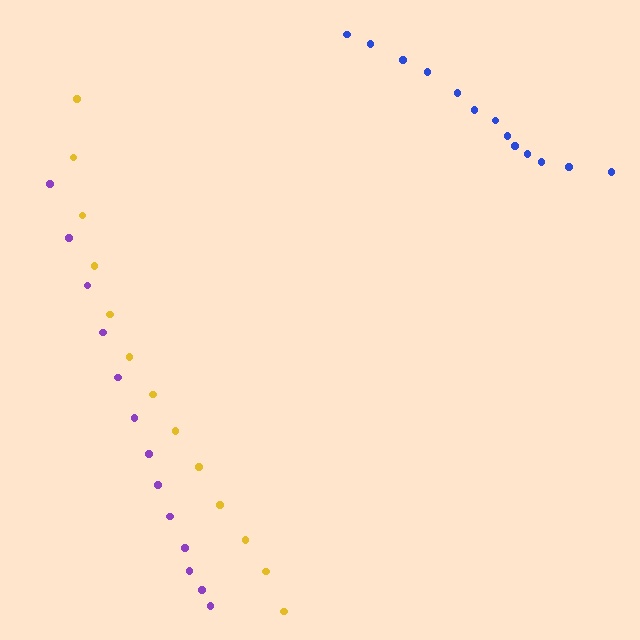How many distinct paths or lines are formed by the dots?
There are 3 distinct paths.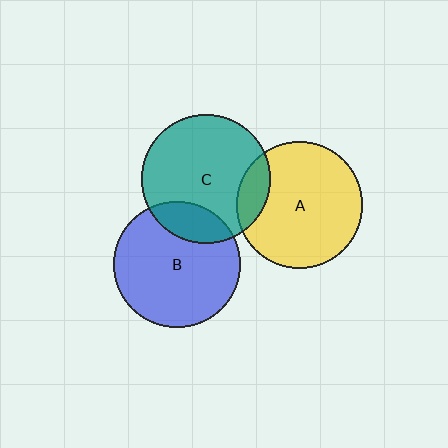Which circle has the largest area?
Circle C (teal).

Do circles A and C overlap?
Yes.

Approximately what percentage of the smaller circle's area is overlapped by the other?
Approximately 15%.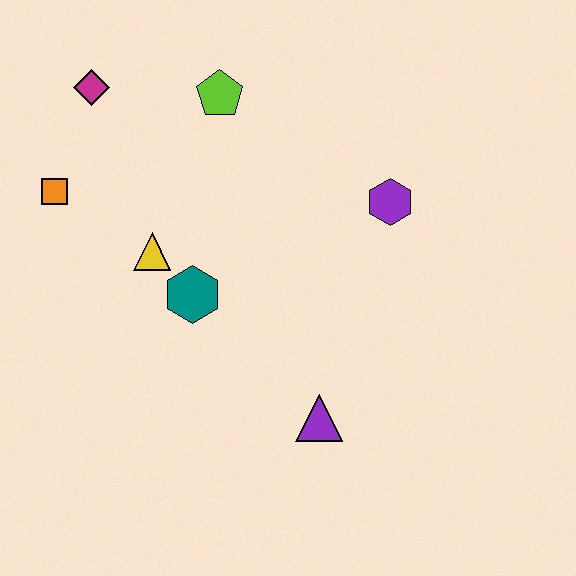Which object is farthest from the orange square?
The purple triangle is farthest from the orange square.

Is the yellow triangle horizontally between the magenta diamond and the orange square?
No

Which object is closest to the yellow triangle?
The teal hexagon is closest to the yellow triangle.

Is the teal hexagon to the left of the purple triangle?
Yes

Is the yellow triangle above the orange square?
No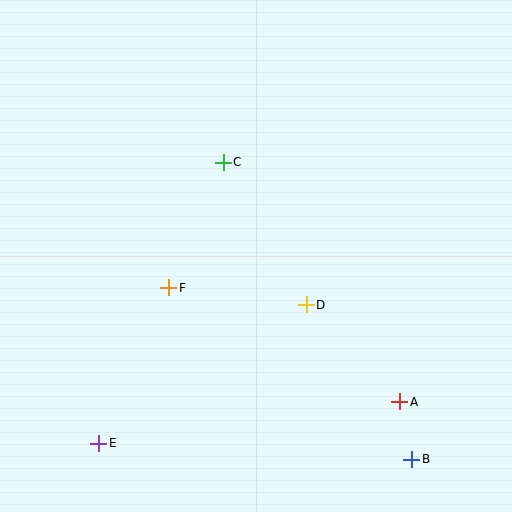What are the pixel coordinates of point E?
Point E is at (99, 443).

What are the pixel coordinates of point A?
Point A is at (400, 402).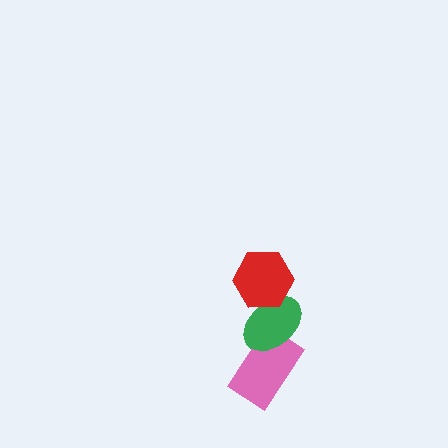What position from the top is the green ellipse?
The green ellipse is 2nd from the top.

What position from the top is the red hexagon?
The red hexagon is 1st from the top.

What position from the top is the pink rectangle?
The pink rectangle is 3rd from the top.